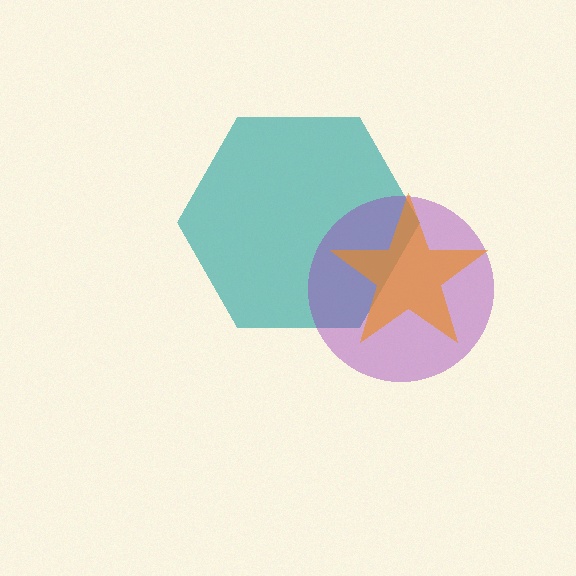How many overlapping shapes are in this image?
There are 3 overlapping shapes in the image.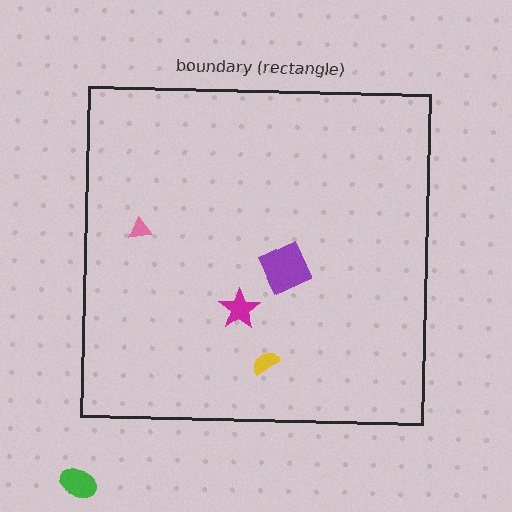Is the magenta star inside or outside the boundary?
Inside.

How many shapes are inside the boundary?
4 inside, 1 outside.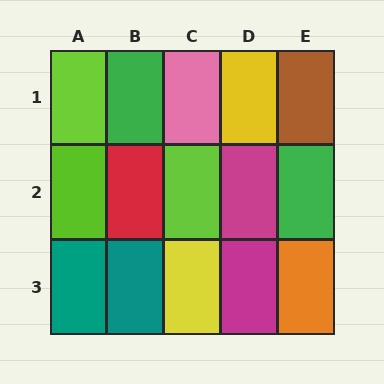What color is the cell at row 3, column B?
Teal.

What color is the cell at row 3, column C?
Yellow.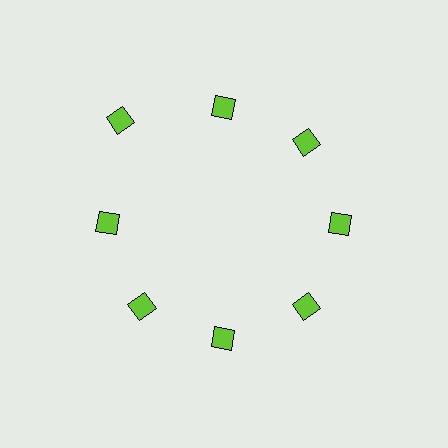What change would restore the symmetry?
The symmetry would be restored by moving it inward, back onto the ring so that all 8 squares sit at equal angles and equal distance from the center.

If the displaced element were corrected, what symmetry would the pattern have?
It would have 8-fold rotational symmetry — the pattern would map onto itself every 45 degrees.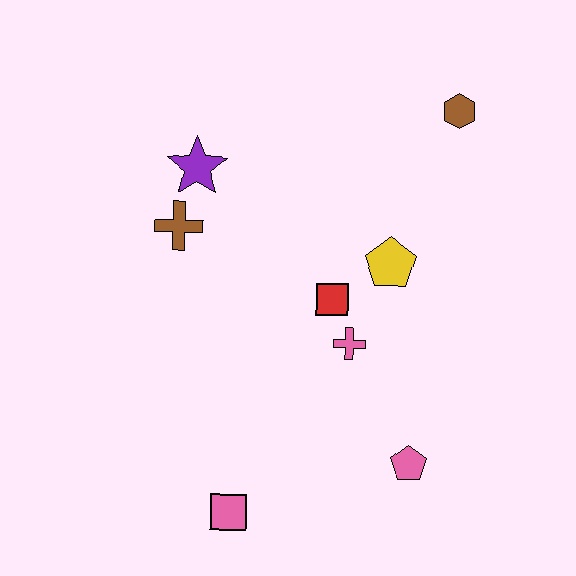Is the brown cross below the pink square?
No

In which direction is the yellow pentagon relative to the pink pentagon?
The yellow pentagon is above the pink pentagon.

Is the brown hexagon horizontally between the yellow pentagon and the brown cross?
No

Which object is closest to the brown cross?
The purple star is closest to the brown cross.